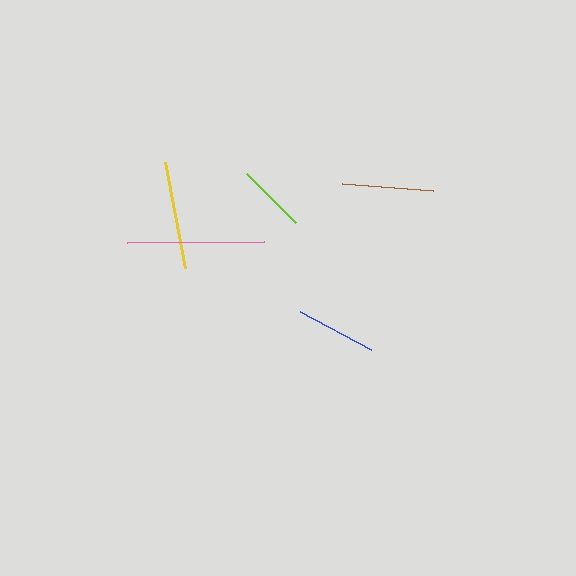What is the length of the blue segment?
The blue segment is approximately 80 pixels long.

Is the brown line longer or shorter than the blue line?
The brown line is longer than the blue line.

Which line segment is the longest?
The pink line is the longest at approximately 137 pixels.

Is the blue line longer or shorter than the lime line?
The blue line is longer than the lime line.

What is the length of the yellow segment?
The yellow segment is approximately 108 pixels long.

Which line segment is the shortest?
The lime line is the shortest at approximately 69 pixels.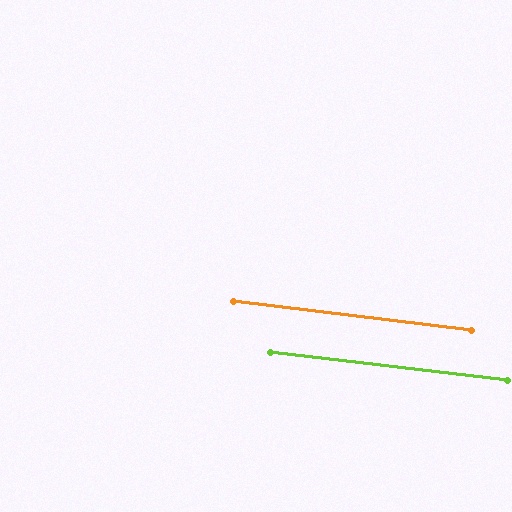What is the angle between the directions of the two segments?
Approximately 0 degrees.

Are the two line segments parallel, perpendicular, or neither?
Parallel — their directions differ by only 0.0°.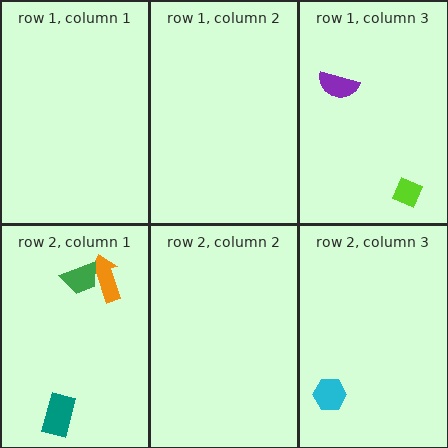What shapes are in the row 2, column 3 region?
The cyan hexagon.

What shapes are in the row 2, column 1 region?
The teal rectangle, the orange arrow, the green trapezoid.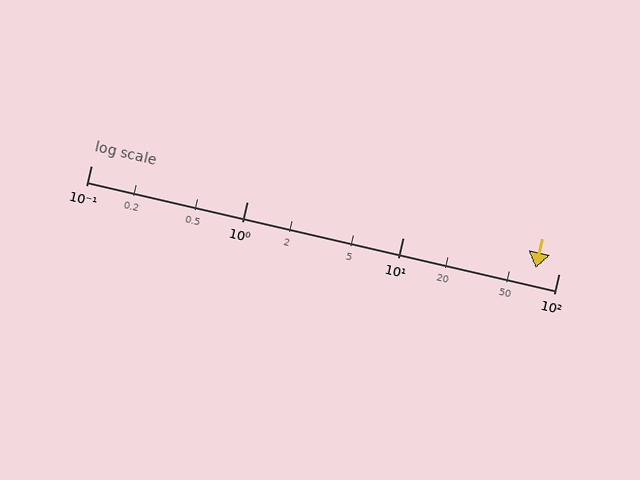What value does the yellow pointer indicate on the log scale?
The pointer indicates approximately 71.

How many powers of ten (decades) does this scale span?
The scale spans 3 decades, from 0.1 to 100.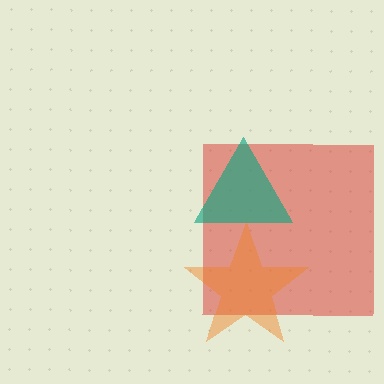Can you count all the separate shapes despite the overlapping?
Yes, there are 3 separate shapes.